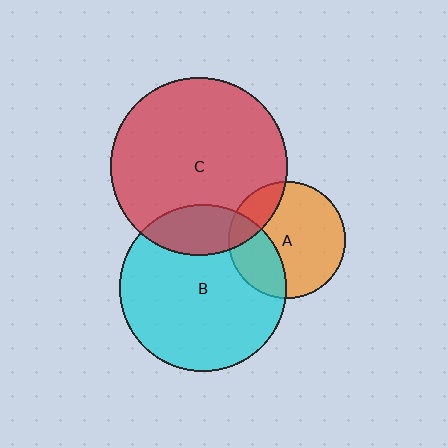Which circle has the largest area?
Circle C (red).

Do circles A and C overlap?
Yes.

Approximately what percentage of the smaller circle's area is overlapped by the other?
Approximately 20%.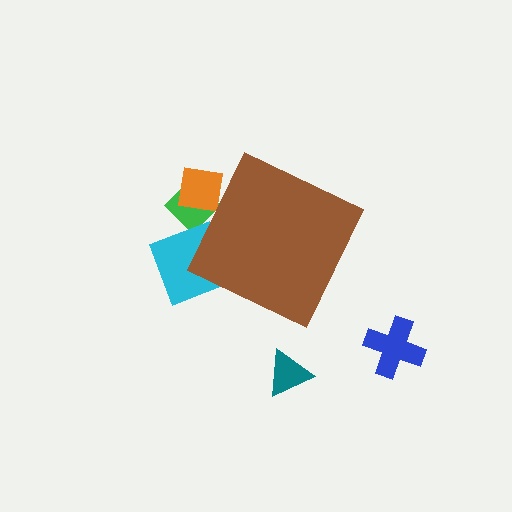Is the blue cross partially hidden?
No, the blue cross is fully visible.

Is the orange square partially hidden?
Yes, the orange square is partially hidden behind the brown diamond.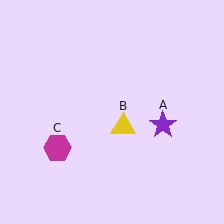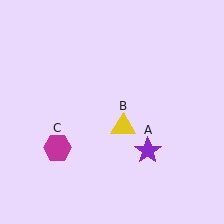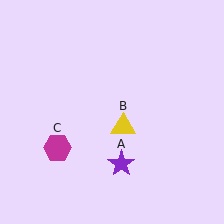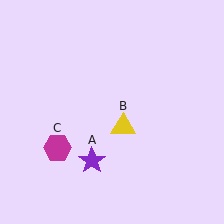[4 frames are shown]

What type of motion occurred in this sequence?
The purple star (object A) rotated clockwise around the center of the scene.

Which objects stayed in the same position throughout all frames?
Yellow triangle (object B) and magenta hexagon (object C) remained stationary.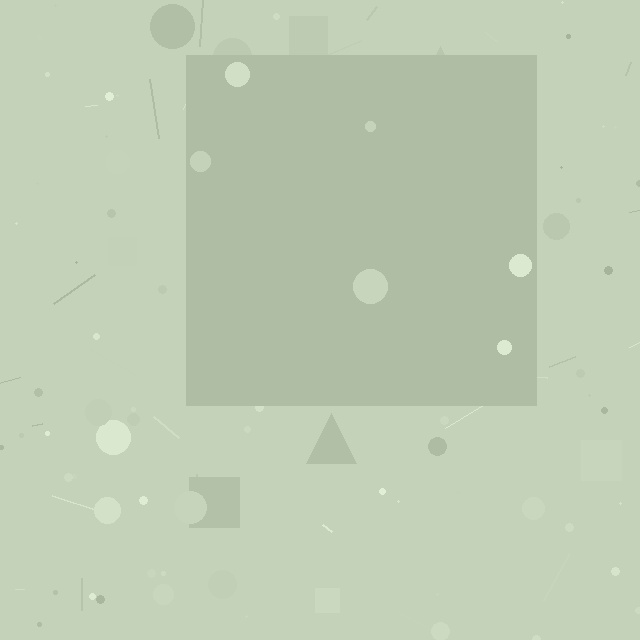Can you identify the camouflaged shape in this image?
The camouflaged shape is a square.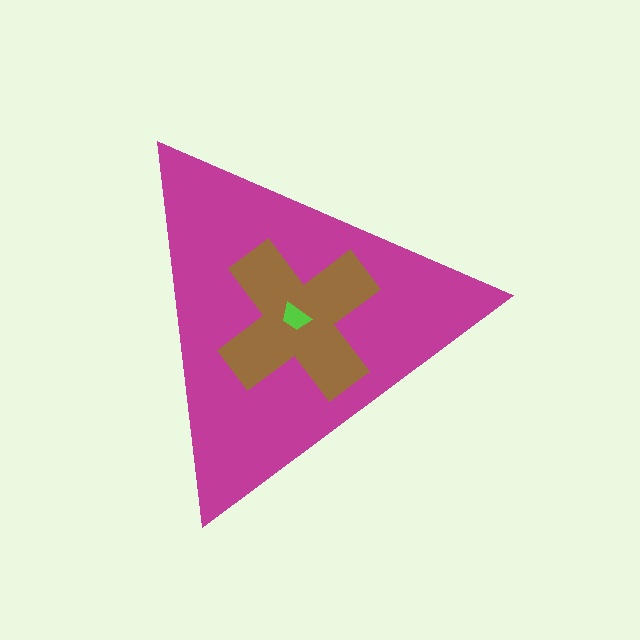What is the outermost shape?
The magenta triangle.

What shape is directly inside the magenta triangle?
The brown cross.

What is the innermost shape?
The lime trapezoid.